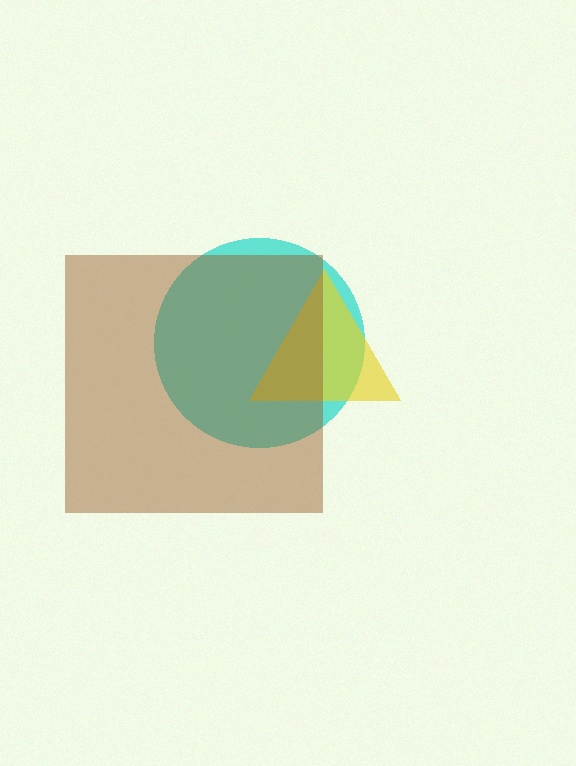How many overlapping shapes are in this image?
There are 3 overlapping shapes in the image.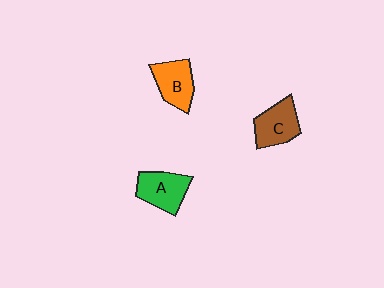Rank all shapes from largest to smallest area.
From largest to smallest: A (green), C (brown), B (orange).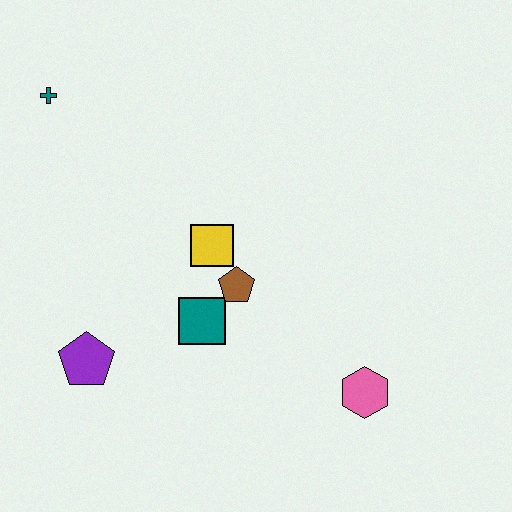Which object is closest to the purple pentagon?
The teal square is closest to the purple pentagon.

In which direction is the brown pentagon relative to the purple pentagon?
The brown pentagon is to the right of the purple pentagon.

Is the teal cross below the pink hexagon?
No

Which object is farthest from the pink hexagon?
The teal cross is farthest from the pink hexagon.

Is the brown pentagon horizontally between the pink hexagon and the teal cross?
Yes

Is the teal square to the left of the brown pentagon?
Yes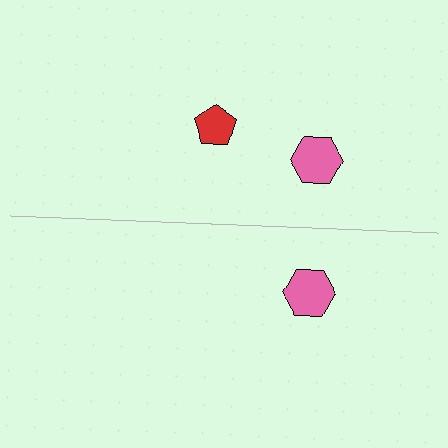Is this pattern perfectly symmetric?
No, the pattern is not perfectly symmetric. A red pentagon is missing from the bottom side.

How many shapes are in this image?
There are 3 shapes in this image.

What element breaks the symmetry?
A red pentagon is missing from the bottom side.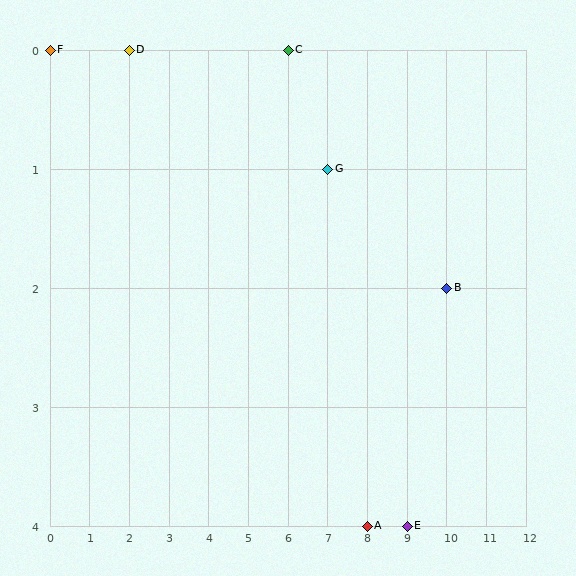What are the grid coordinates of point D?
Point D is at grid coordinates (2, 0).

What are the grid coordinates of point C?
Point C is at grid coordinates (6, 0).